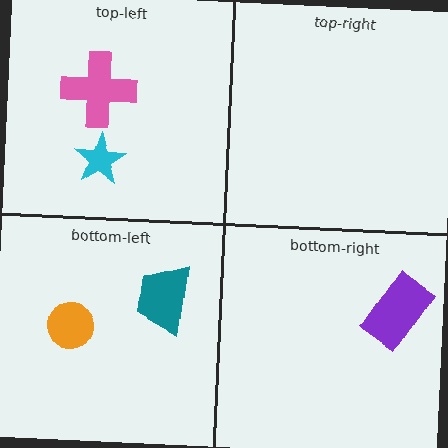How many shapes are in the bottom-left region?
2.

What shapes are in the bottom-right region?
The purple rectangle.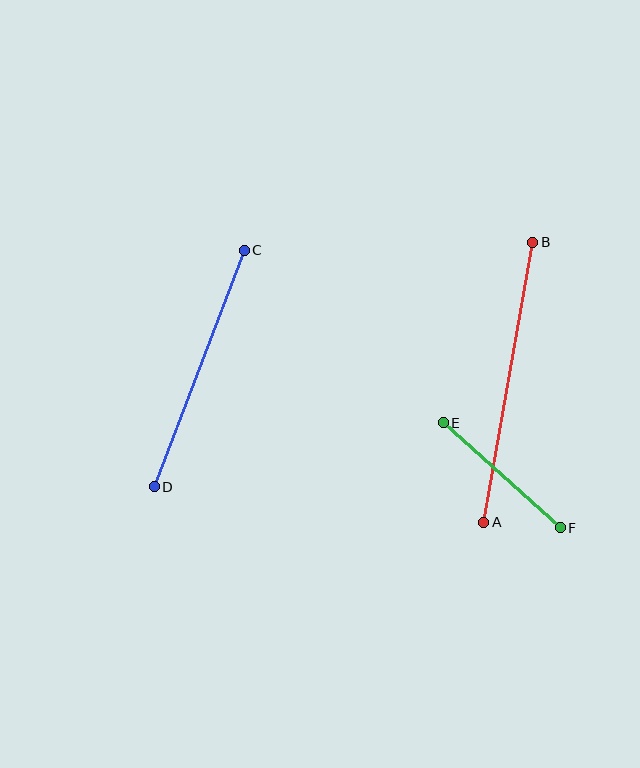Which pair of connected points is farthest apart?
Points A and B are farthest apart.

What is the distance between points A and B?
The distance is approximately 284 pixels.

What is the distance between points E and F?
The distance is approximately 157 pixels.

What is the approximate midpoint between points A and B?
The midpoint is at approximately (508, 382) pixels.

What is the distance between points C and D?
The distance is approximately 253 pixels.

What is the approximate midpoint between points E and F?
The midpoint is at approximately (502, 475) pixels.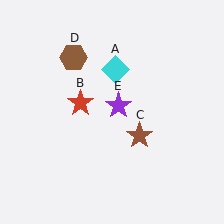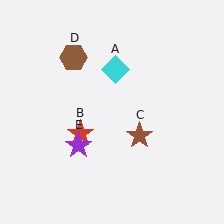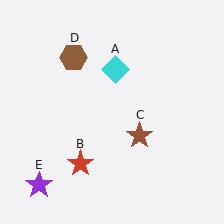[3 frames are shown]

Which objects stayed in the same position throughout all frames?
Cyan diamond (object A) and brown star (object C) and brown hexagon (object D) remained stationary.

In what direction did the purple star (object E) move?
The purple star (object E) moved down and to the left.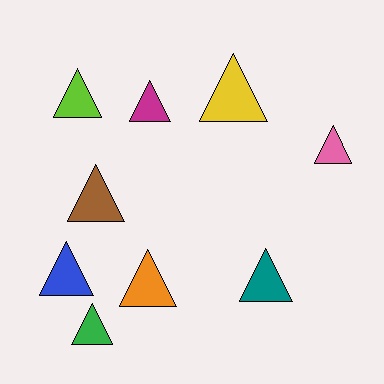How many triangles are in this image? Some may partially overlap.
There are 9 triangles.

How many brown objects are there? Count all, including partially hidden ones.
There is 1 brown object.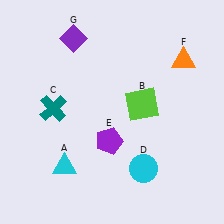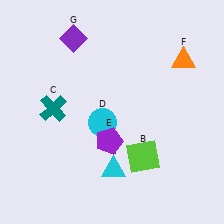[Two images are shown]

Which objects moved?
The objects that moved are: the cyan triangle (A), the lime square (B), the cyan circle (D).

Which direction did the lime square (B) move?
The lime square (B) moved down.